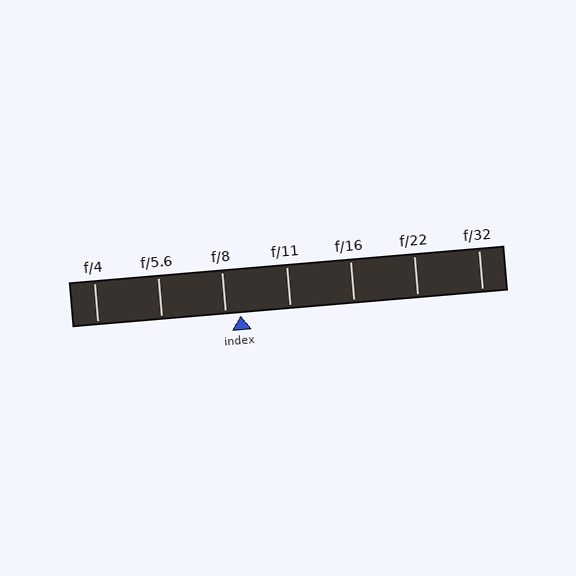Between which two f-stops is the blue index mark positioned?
The index mark is between f/8 and f/11.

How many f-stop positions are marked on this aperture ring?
There are 7 f-stop positions marked.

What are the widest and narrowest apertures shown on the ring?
The widest aperture shown is f/4 and the narrowest is f/32.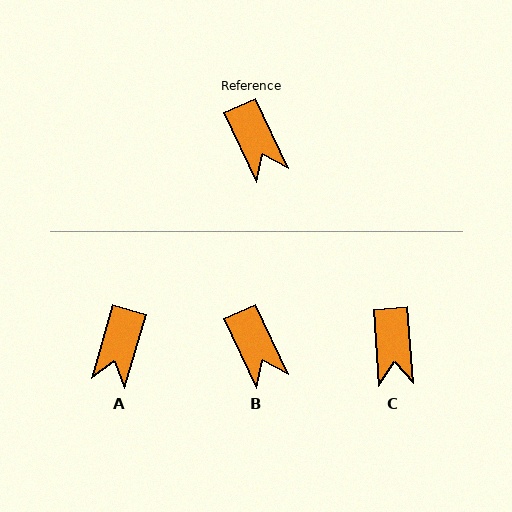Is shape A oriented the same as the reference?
No, it is off by about 41 degrees.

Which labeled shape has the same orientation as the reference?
B.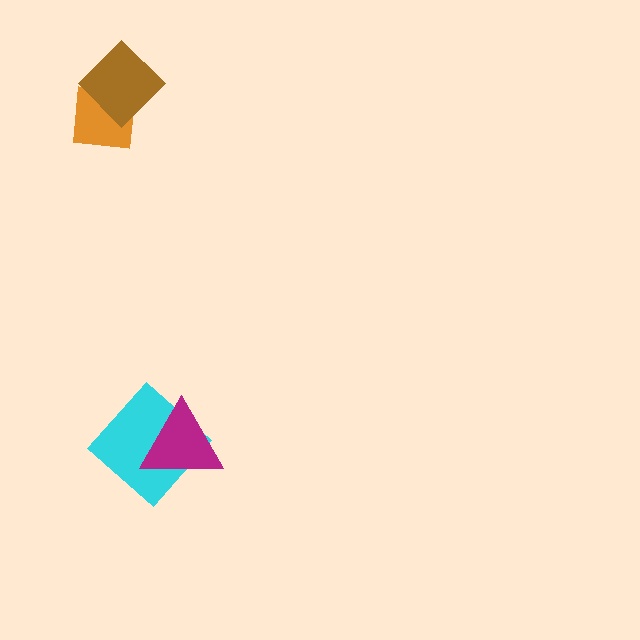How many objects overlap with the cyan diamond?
1 object overlaps with the cyan diamond.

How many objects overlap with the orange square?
1 object overlaps with the orange square.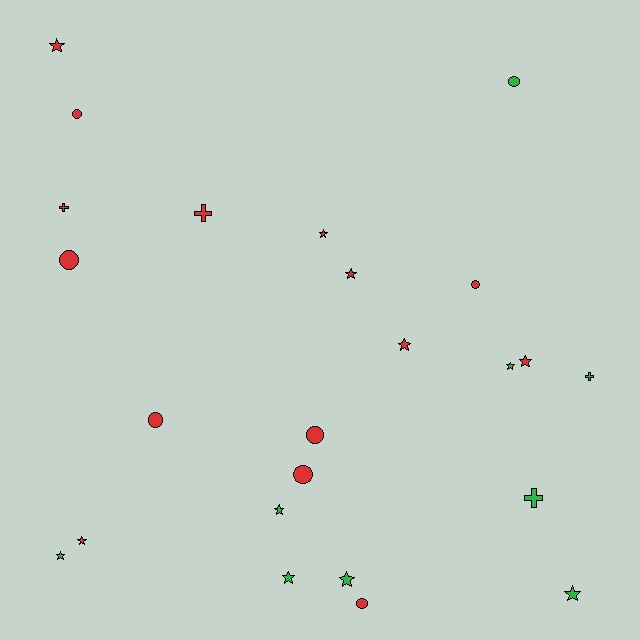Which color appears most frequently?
Red, with 15 objects.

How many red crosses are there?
There are 2 red crosses.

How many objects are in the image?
There are 24 objects.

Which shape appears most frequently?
Star, with 12 objects.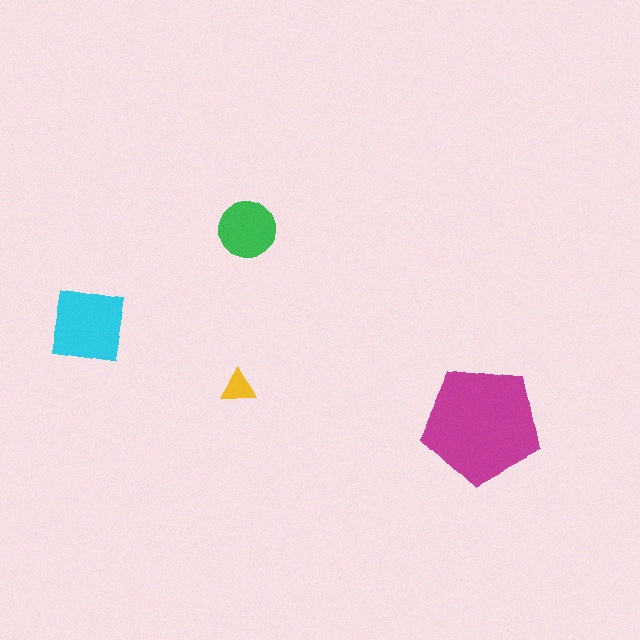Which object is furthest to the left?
The cyan square is leftmost.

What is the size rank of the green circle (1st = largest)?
3rd.